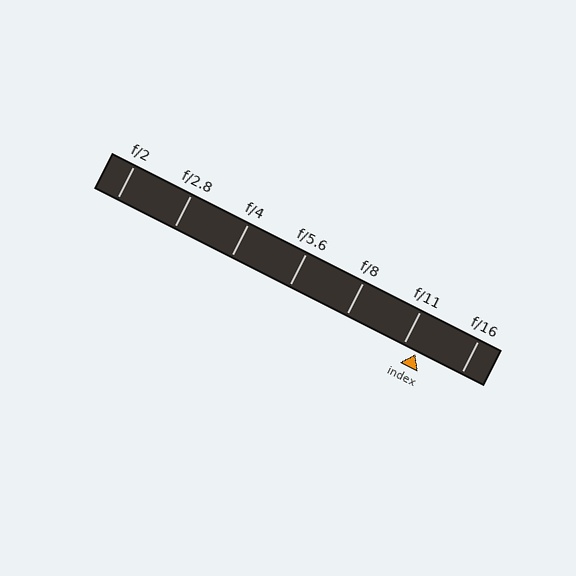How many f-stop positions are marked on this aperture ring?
There are 7 f-stop positions marked.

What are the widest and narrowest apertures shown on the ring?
The widest aperture shown is f/2 and the narrowest is f/16.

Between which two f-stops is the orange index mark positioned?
The index mark is between f/11 and f/16.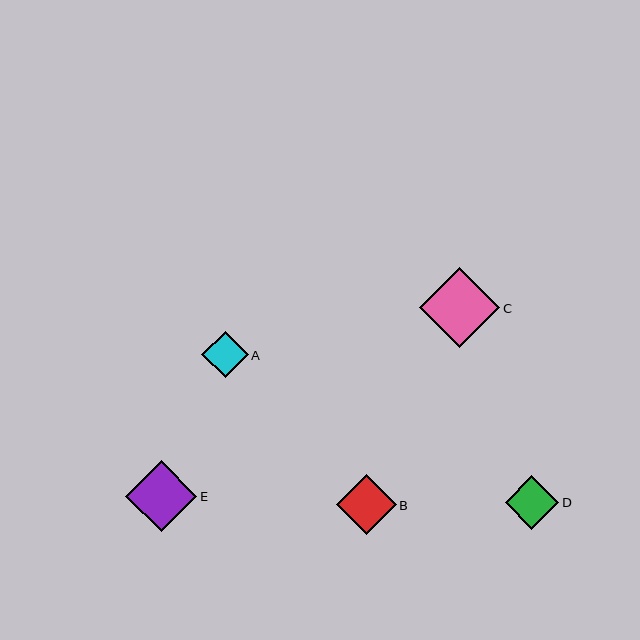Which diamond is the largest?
Diamond C is the largest with a size of approximately 80 pixels.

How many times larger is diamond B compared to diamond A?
Diamond B is approximately 1.3 times the size of diamond A.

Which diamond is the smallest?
Diamond A is the smallest with a size of approximately 46 pixels.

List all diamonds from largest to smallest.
From largest to smallest: C, E, B, D, A.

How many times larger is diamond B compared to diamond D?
Diamond B is approximately 1.1 times the size of diamond D.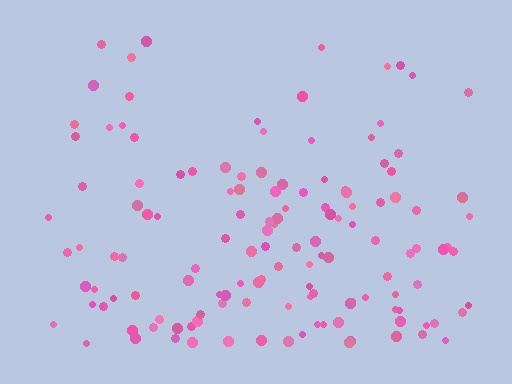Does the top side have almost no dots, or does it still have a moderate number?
Still a moderate number, just noticeably fewer than the bottom.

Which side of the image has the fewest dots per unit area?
The top.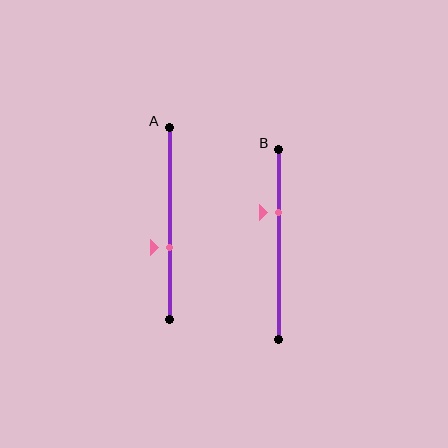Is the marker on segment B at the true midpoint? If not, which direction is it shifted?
No, the marker on segment B is shifted upward by about 17% of the segment length.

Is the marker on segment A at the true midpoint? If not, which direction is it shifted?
No, the marker on segment A is shifted downward by about 12% of the segment length.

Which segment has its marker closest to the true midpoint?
Segment A has its marker closest to the true midpoint.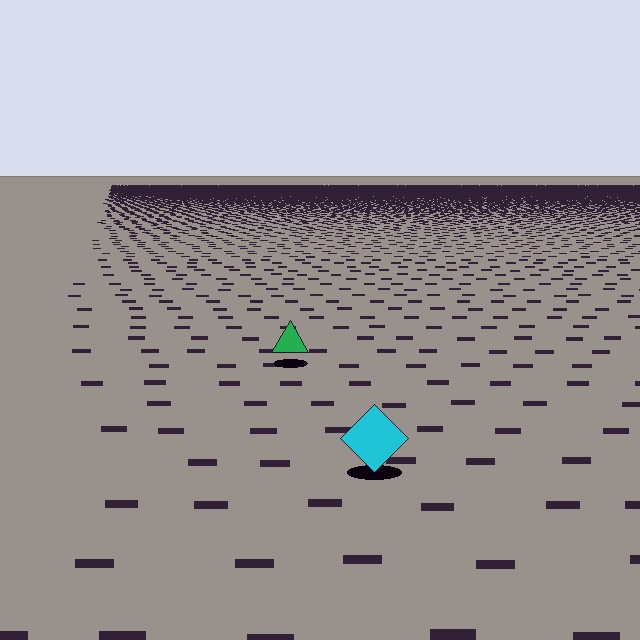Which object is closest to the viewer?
The cyan diamond is closest. The texture marks near it are larger and more spread out.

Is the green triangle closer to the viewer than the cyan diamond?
No. The cyan diamond is closer — you can tell from the texture gradient: the ground texture is coarser near it.